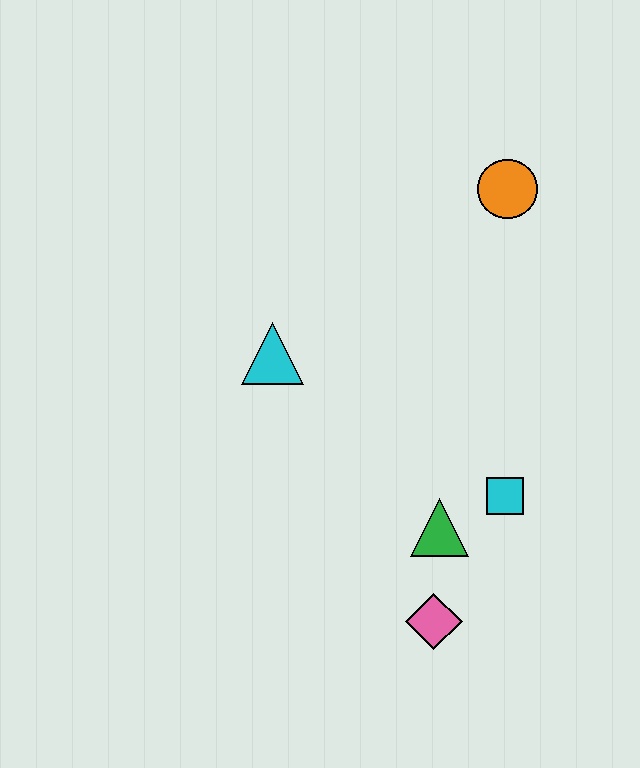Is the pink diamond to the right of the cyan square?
No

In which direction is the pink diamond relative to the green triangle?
The pink diamond is below the green triangle.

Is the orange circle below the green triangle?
No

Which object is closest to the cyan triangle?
The green triangle is closest to the cyan triangle.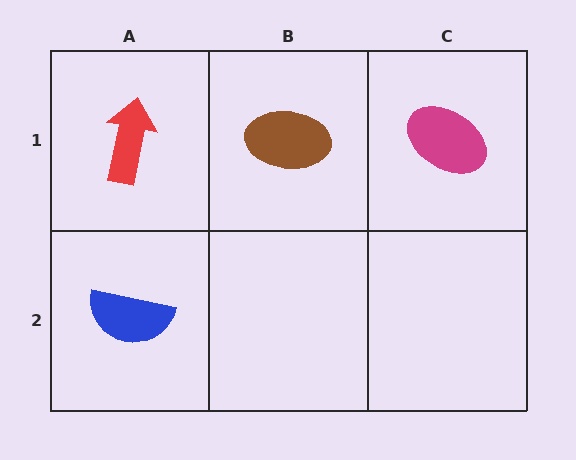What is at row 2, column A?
A blue semicircle.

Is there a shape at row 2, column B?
No, that cell is empty.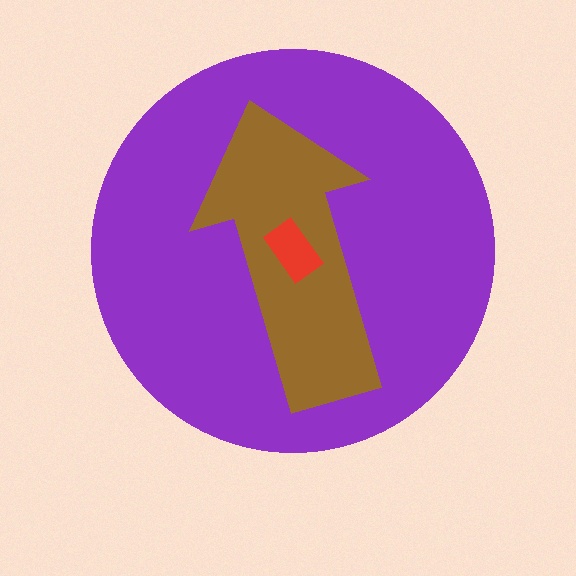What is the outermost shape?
The purple circle.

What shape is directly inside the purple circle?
The brown arrow.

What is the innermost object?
The red rectangle.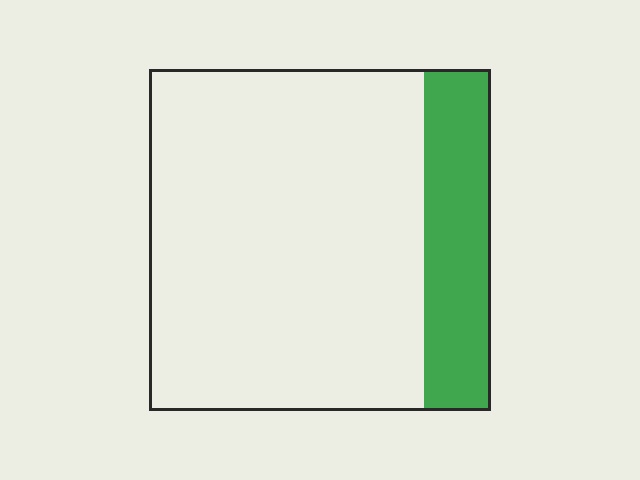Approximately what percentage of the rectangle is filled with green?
Approximately 20%.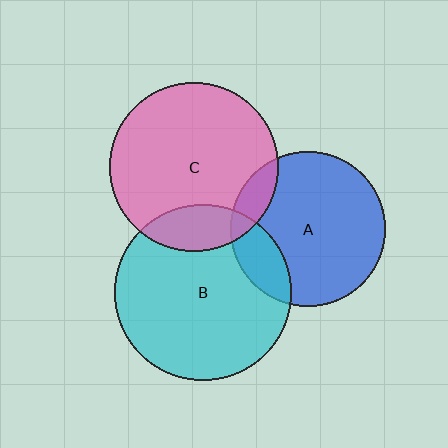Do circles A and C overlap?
Yes.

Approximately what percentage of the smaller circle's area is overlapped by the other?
Approximately 10%.